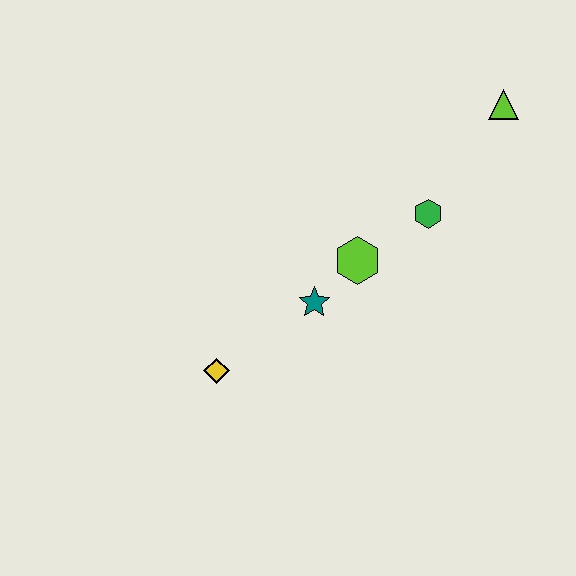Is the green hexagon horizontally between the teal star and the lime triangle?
Yes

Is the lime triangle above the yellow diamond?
Yes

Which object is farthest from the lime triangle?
The yellow diamond is farthest from the lime triangle.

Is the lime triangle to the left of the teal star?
No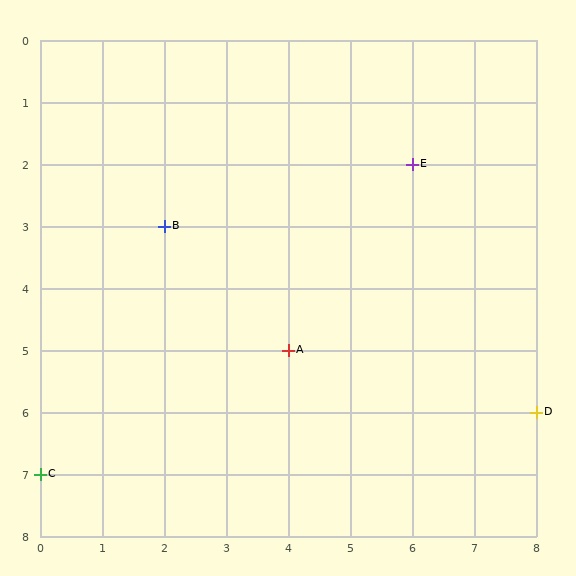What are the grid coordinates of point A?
Point A is at grid coordinates (4, 5).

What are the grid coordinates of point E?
Point E is at grid coordinates (6, 2).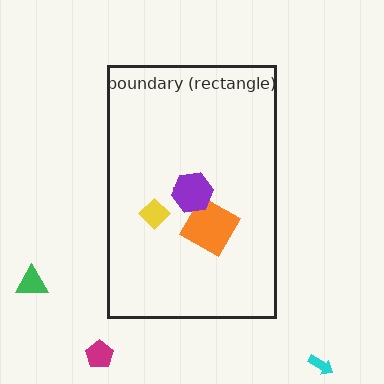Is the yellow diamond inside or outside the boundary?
Inside.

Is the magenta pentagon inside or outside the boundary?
Outside.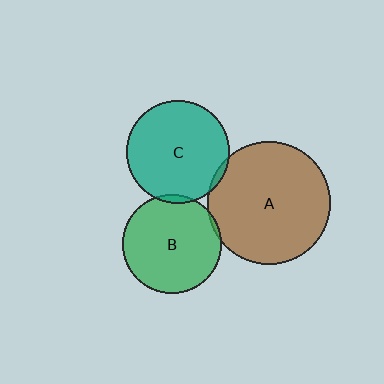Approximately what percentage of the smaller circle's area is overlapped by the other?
Approximately 5%.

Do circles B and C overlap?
Yes.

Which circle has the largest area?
Circle A (brown).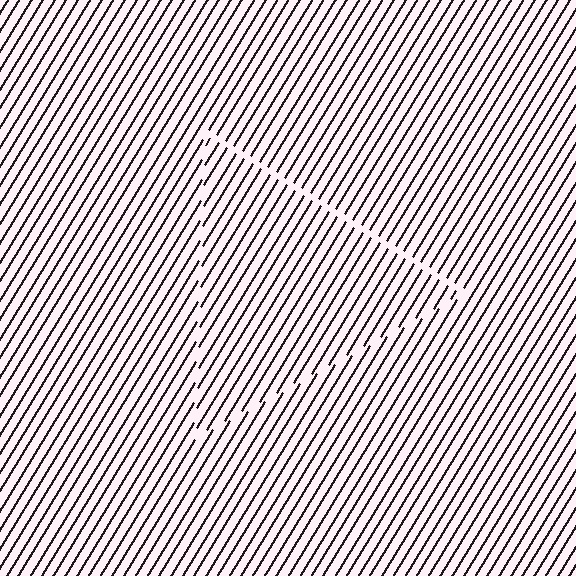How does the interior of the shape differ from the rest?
The interior of the shape contains the same grating, shifted by half a period — the contour is defined by the phase discontinuity where line-ends from the inner and outer gratings abut.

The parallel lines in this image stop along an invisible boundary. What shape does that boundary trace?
An illusory triangle. The interior of the shape contains the same grating, shifted by half a period — the contour is defined by the phase discontinuity where line-ends from the inner and outer gratings abut.